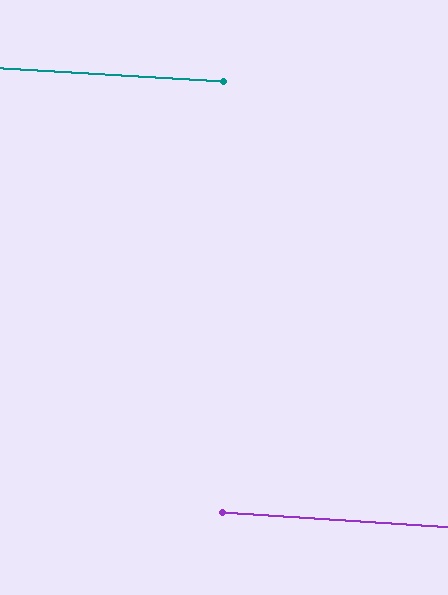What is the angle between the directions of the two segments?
Approximately 0 degrees.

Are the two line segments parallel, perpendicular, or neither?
Parallel — their directions differ by only 0.4°.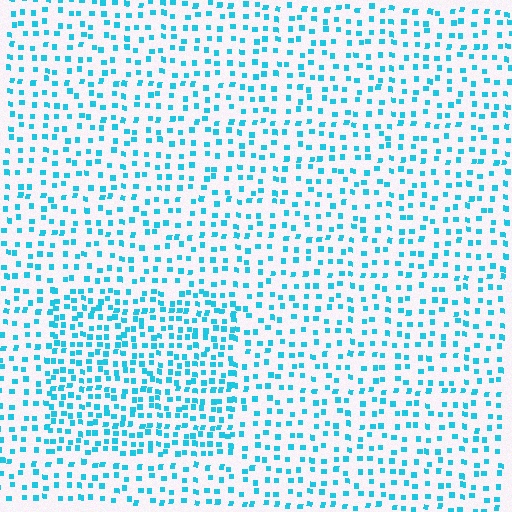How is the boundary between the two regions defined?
The boundary is defined by a change in element density (approximately 1.7x ratio). All elements are the same color, size, and shape.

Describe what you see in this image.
The image contains small cyan elements arranged at two different densities. A rectangle-shaped region is visible where the elements are more densely packed than the surrounding area.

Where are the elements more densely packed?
The elements are more densely packed inside the rectangle boundary.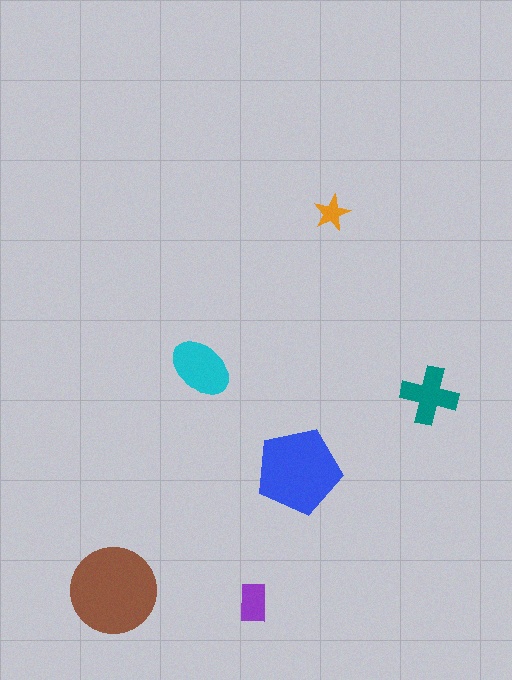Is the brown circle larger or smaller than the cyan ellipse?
Larger.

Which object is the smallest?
The orange star.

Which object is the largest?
The brown circle.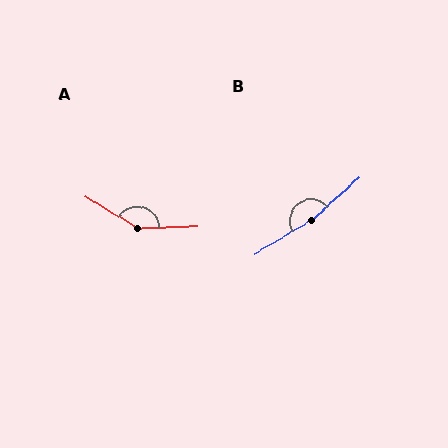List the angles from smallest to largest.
A (147°), B (170°).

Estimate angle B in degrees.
Approximately 170 degrees.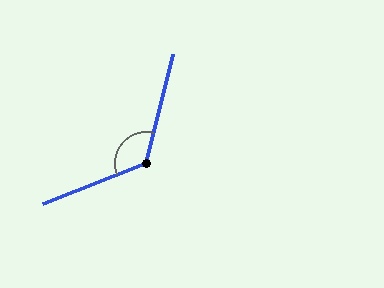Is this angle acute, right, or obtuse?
It is obtuse.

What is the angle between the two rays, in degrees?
Approximately 126 degrees.